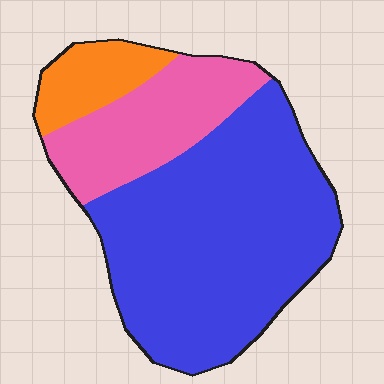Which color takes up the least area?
Orange, at roughly 10%.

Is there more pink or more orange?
Pink.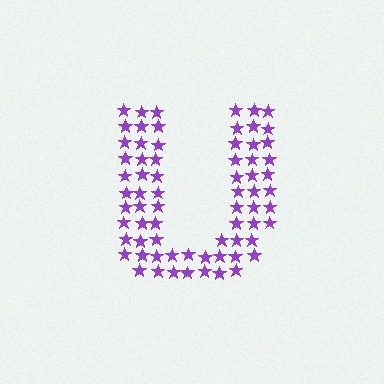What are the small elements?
The small elements are stars.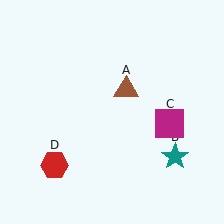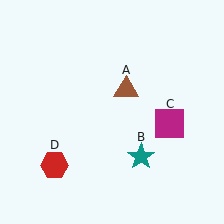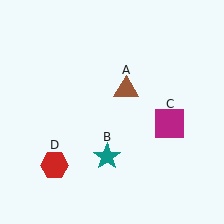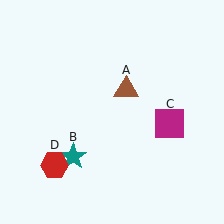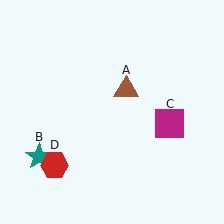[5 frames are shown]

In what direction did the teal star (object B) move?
The teal star (object B) moved left.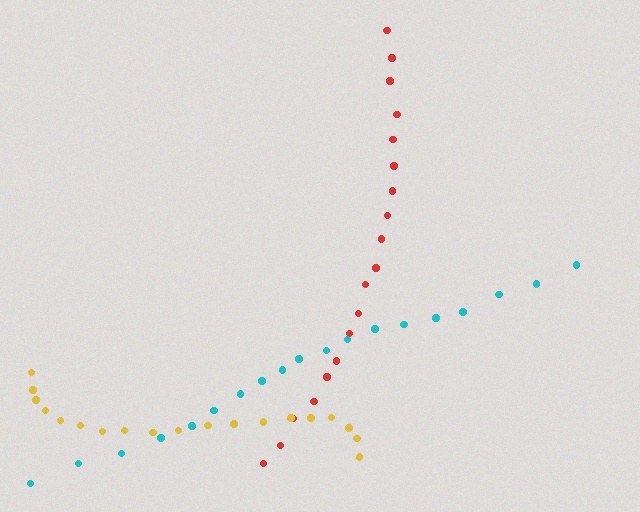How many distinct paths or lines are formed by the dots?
There are 3 distinct paths.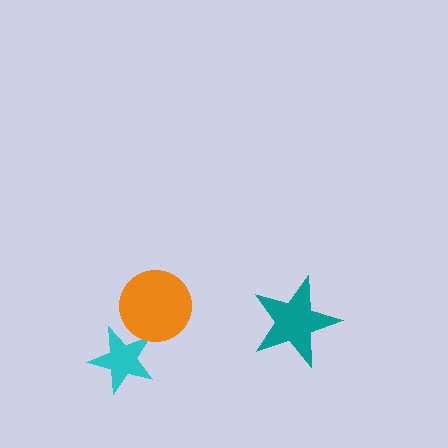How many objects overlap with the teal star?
0 objects overlap with the teal star.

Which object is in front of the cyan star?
The orange circle is in front of the cyan star.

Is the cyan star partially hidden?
Yes, it is partially covered by another shape.